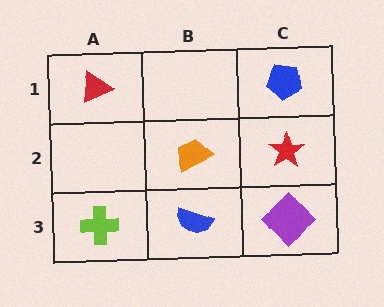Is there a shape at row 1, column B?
No, that cell is empty.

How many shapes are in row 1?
2 shapes.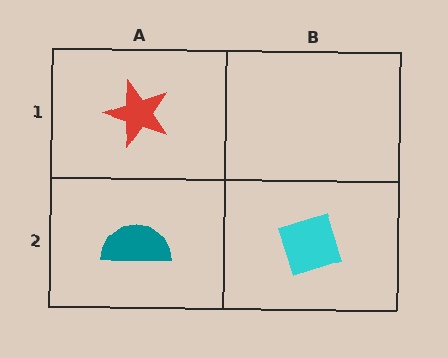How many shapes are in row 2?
2 shapes.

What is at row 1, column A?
A red star.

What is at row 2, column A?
A teal semicircle.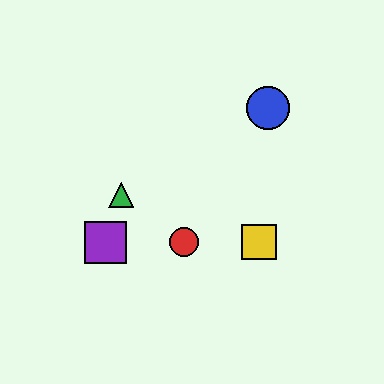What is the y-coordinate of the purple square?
The purple square is at y≈242.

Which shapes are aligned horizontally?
The red circle, the yellow square, the purple square are aligned horizontally.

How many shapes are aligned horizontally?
3 shapes (the red circle, the yellow square, the purple square) are aligned horizontally.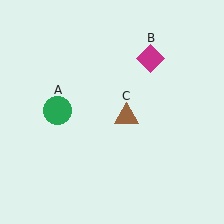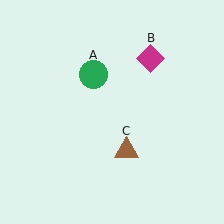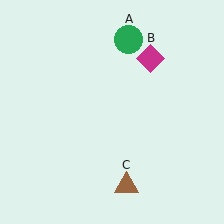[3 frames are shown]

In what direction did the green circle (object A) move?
The green circle (object A) moved up and to the right.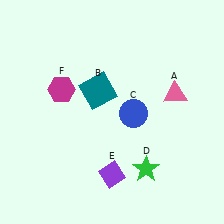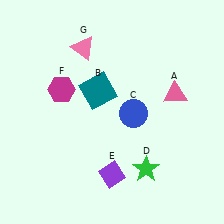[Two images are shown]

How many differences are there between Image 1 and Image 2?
There is 1 difference between the two images.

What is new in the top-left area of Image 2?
A pink triangle (G) was added in the top-left area of Image 2.